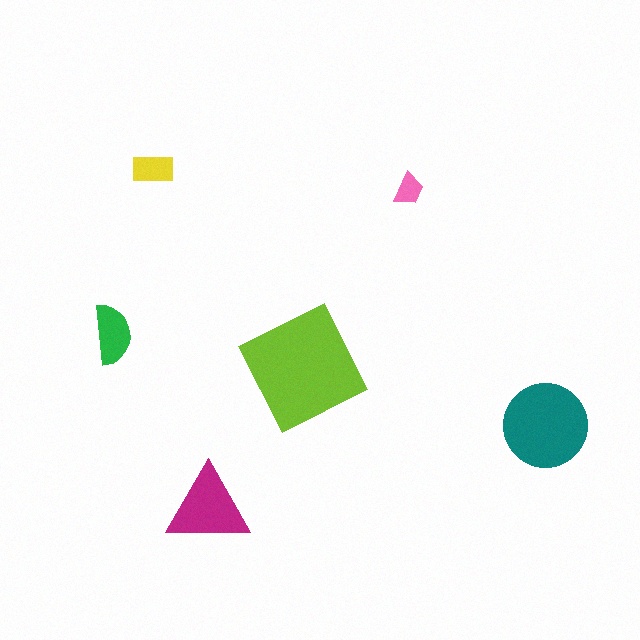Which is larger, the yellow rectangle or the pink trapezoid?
The yellow rectangle.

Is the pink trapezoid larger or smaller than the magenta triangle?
Smaller.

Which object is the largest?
The lime square.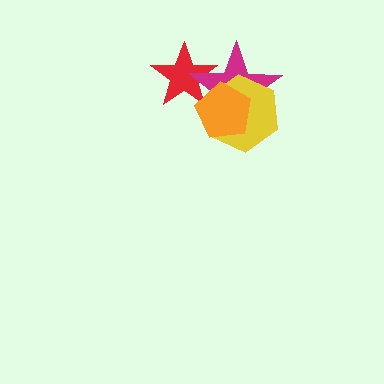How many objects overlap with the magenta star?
3 objects overlap with the magenta star.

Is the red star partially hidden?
Yes, it is partially covered by another shape.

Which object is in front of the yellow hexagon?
The orange pentagon is in front of the yellow hexagon.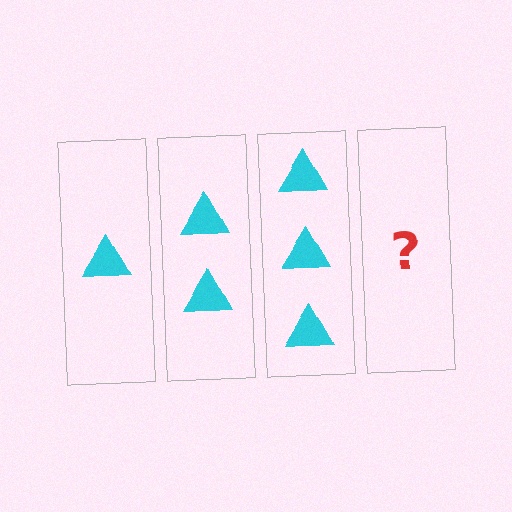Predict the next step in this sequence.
The next step is 4 triangles.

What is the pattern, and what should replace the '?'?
The pattern is that each step adds one more triangle. The '?' should be 4 triangles.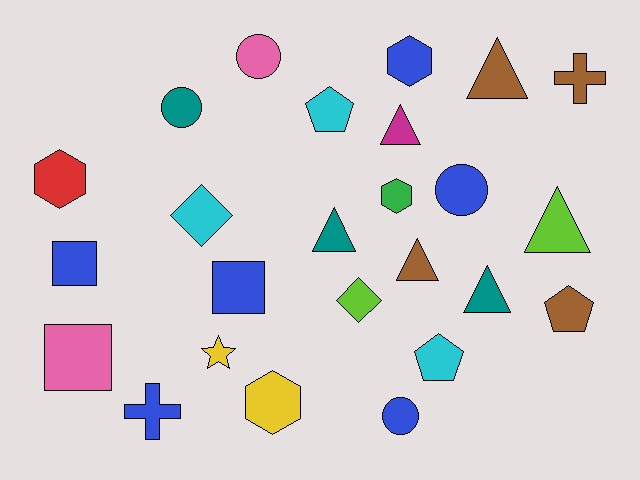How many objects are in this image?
There are 25 objects.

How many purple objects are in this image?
There are no purple objects.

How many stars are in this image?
There is 1 star.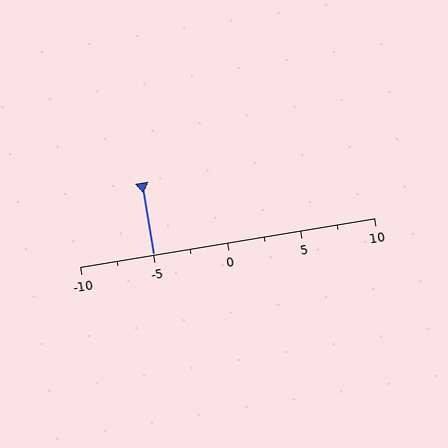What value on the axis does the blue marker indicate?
The marker indicates approximately -5.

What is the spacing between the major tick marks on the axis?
The major ticks are spaced 5 apart.